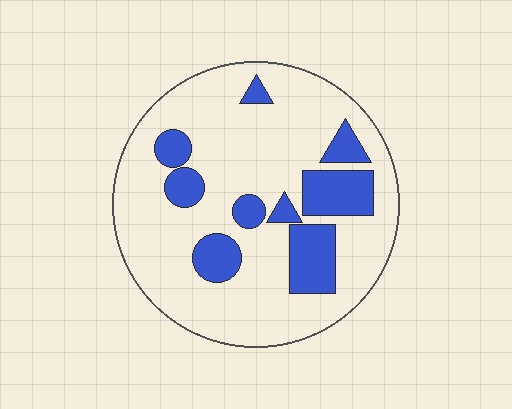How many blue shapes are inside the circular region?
9.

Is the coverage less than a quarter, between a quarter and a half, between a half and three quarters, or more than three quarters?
Less than a quarter.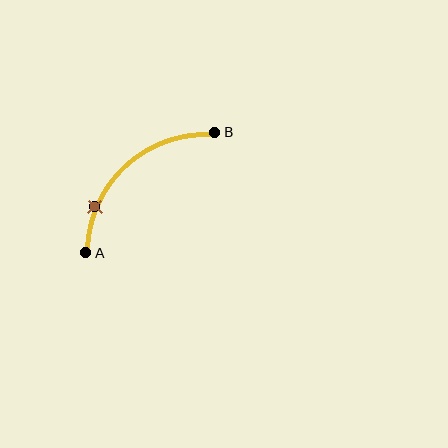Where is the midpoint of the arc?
The arc midpoint is the point on the curve farthest from the straight line joining A and B. It sits above and to the left of that line.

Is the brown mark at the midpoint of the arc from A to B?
No. The brown mark lies on the arc but is closer to endpoint A. The arc midpoint would be at the point on the curve equidistant along the arc from both A and B.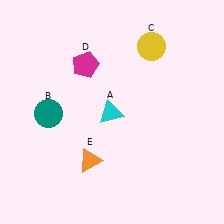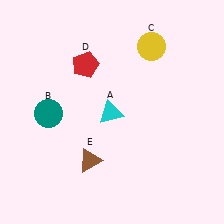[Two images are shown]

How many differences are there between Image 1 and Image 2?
There are 2 differences between the two images.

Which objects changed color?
D changed from magenta to red. E changed from orange to brown.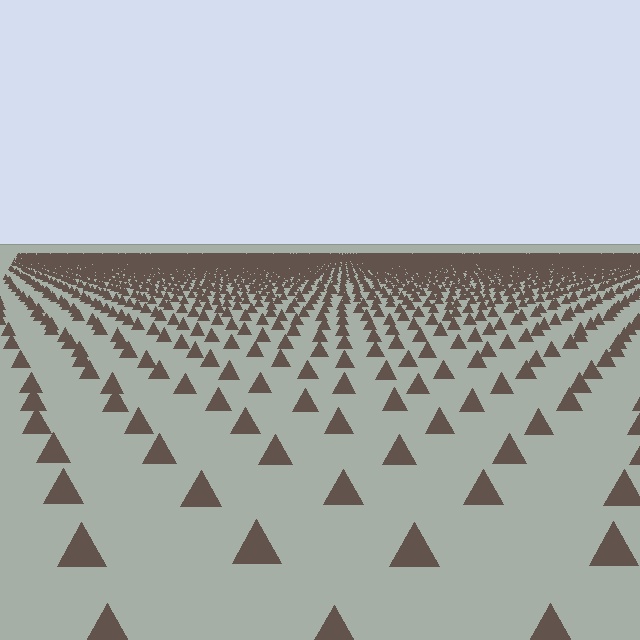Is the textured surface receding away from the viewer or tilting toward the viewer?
The surface is receding away from the viewer. Texture elements get smaller and denser toward the top.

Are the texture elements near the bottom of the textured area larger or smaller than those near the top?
Larger. Near the bottom, elements are closer to the viewer and appear at a bigger on-screen size.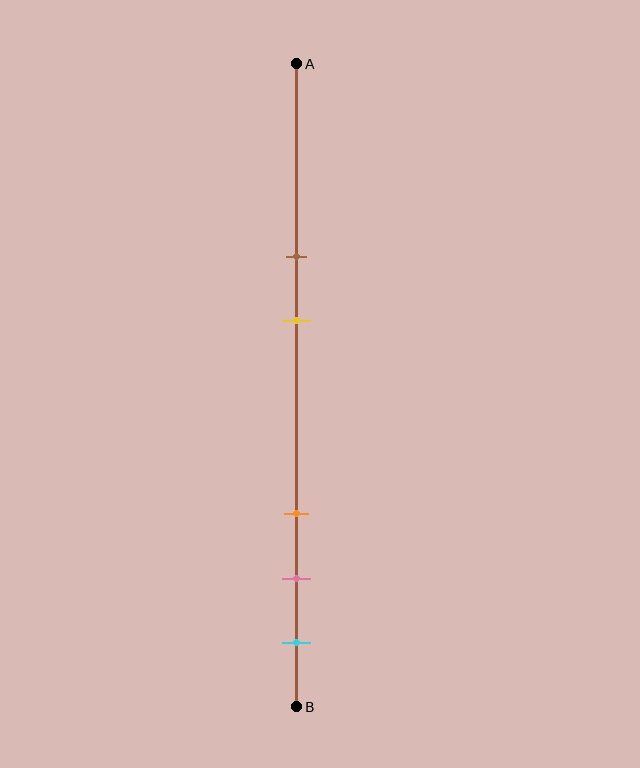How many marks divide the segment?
There are 5 marks dividing the segment.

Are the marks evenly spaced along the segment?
No, the marks are not evenly spaced.